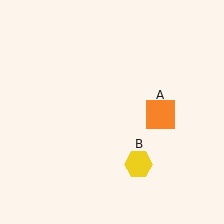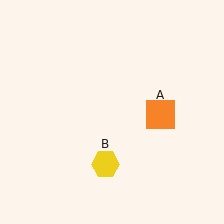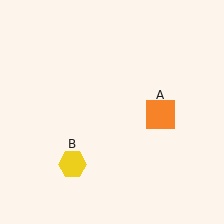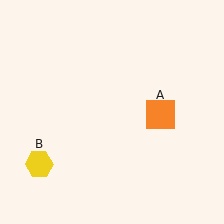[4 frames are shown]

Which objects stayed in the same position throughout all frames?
Orange square (object A) remained stationary.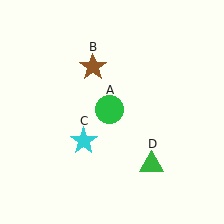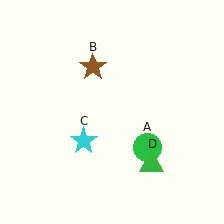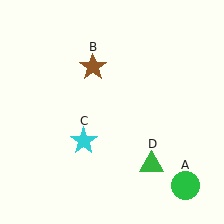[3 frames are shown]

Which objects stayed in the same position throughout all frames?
Brown star (object B) and cyan star (object C) and green triangle (object D) remained stationary.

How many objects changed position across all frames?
1 object changed position: green circle (object A).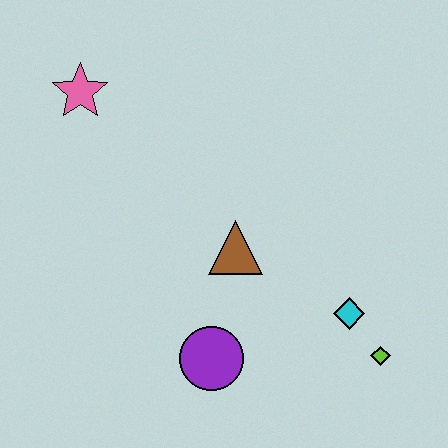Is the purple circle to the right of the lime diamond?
No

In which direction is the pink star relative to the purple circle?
The pink star is above the purple circle.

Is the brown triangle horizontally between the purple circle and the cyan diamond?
Yes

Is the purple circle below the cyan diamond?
Yes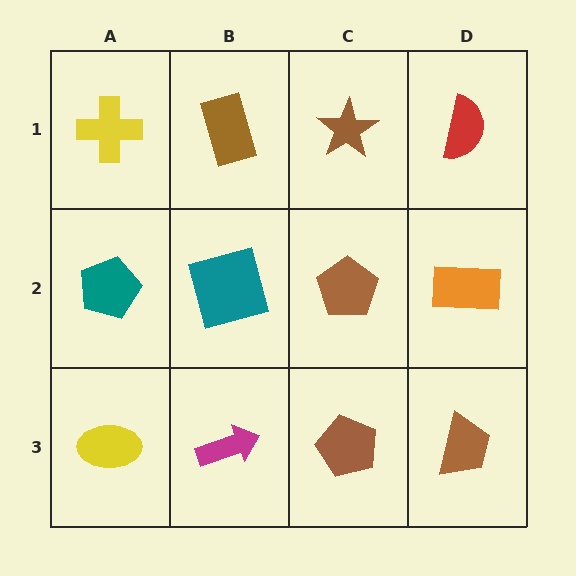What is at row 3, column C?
A brown pentagon.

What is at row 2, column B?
A teal square.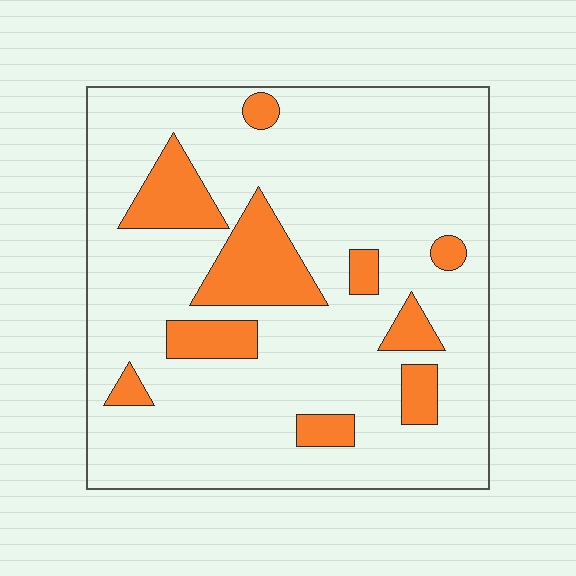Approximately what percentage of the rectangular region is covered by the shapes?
Approximately 20%.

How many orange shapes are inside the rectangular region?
10.